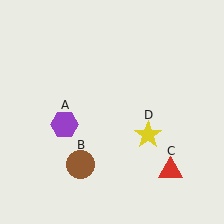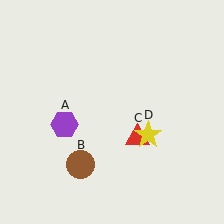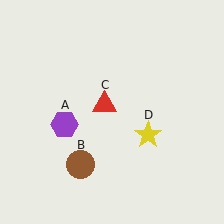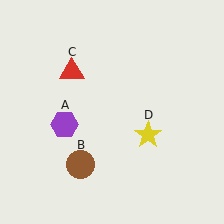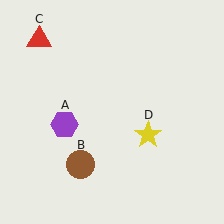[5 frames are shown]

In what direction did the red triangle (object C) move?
The red triangle (object C) moved up and to the left.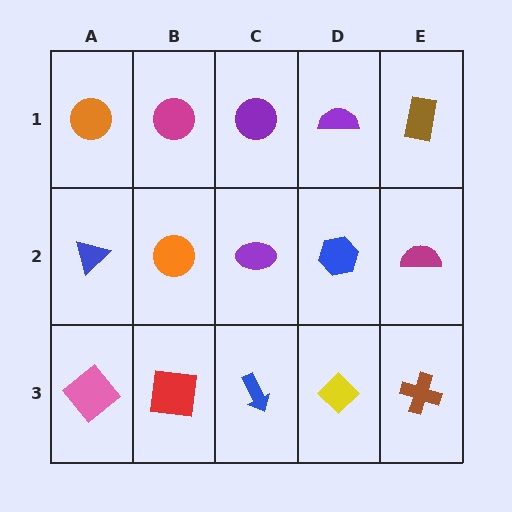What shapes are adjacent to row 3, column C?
A purple ellipse (row 2, column C), a red square (row 3, column B), a yellow diamond (row 3, column D).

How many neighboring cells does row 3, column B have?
3.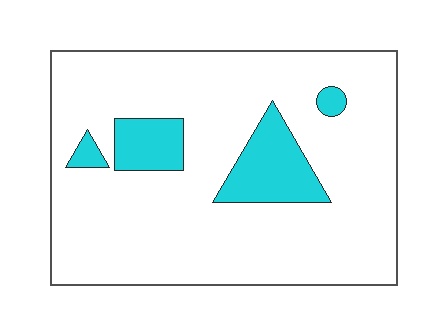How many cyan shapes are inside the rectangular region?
4.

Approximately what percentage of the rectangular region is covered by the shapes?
Approximately 15%.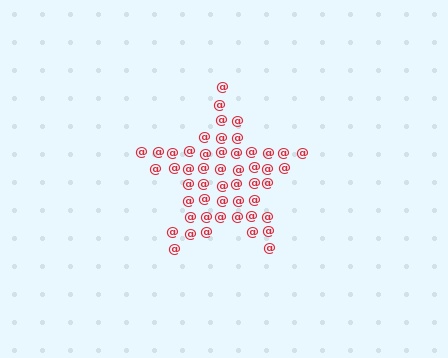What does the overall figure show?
The overall figure shows a star.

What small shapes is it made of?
It is made of small at signs.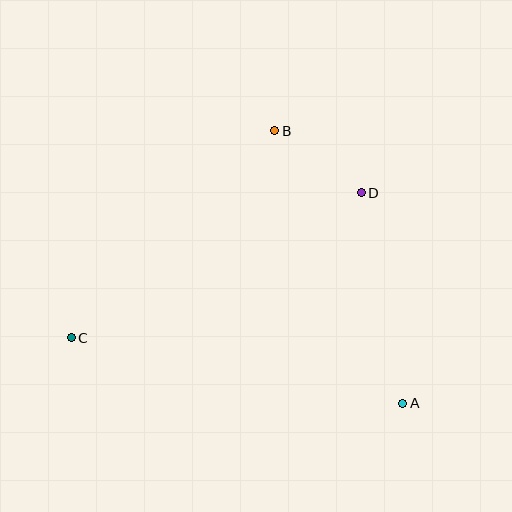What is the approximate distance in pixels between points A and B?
The distance between A and B is approximately 301 pixels.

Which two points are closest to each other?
Points B and D are closest to each other.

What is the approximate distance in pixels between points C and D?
The distance between C and D is approximately 324 pixels.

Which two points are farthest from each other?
Points A and C are farthest from each other.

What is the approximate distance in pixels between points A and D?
The distance between A and D is approximately 215 pixels.